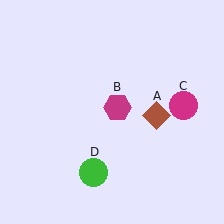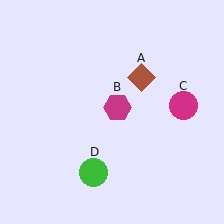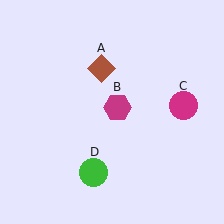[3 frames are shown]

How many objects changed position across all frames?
1 object changed position: brown diamond (object A).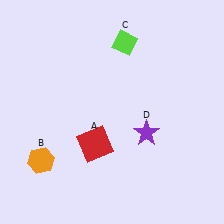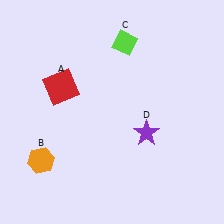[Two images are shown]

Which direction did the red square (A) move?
The red square (A) moved up.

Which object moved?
The red square (A) moved up.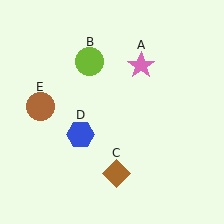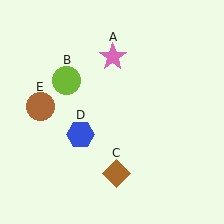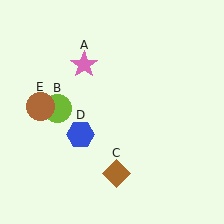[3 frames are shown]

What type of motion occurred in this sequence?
The pink star (object A), lime circle (object B) rotated counterclockwise around the center of the scene.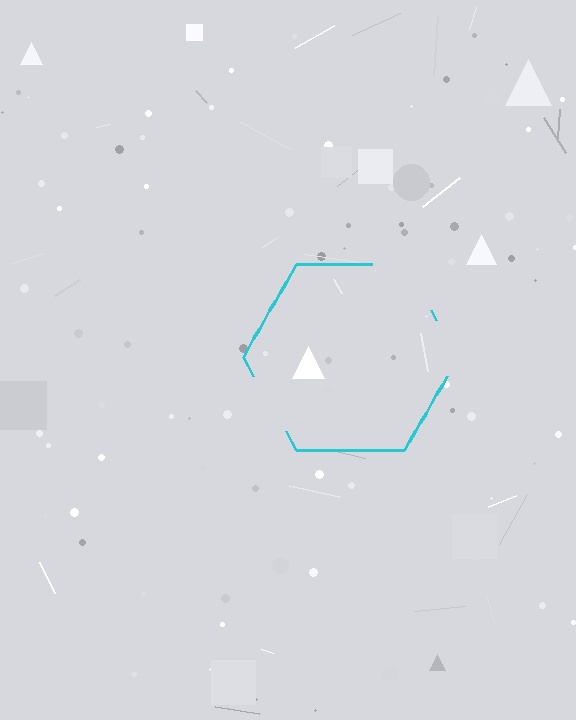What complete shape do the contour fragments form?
The contour fragments form a hexagon.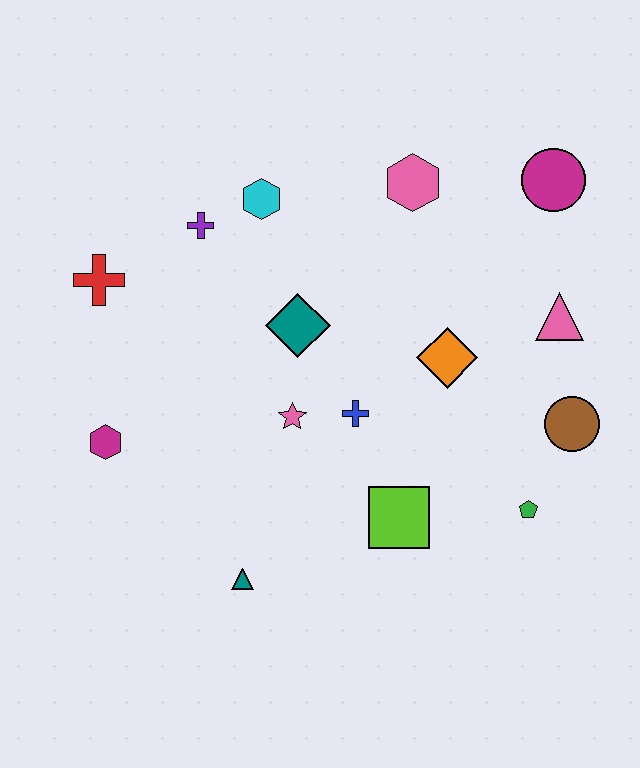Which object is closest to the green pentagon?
The brown circle is closest to the green pentagon.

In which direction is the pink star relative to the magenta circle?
The pink star is to the left of the magenta circle.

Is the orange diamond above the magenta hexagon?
Yes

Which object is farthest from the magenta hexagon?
The magenta circle is farthest from the magenta hexagon.